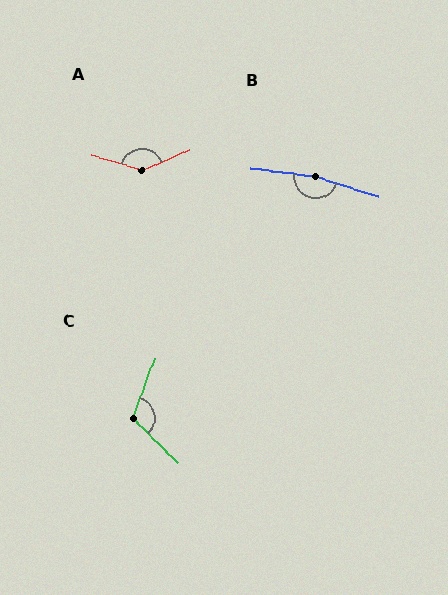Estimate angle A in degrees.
Approximately 139 degrees.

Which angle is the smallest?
C, at approximately 115 degrees.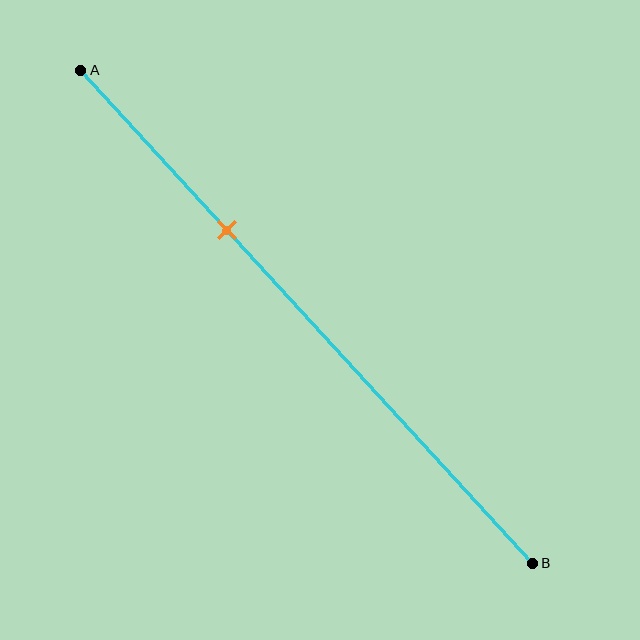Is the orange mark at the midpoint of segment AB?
No, the mark is at about 30% from A, not at the 50% midpoint.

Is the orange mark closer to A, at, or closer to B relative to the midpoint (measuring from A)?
The orange mark is closer to point A than the midpoint of segment AB.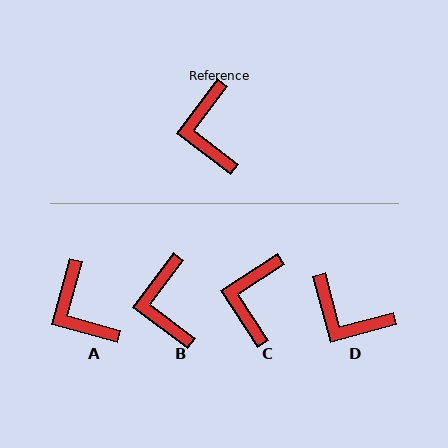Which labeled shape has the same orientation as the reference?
B.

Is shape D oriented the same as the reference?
No, it is off by about 52 degrees.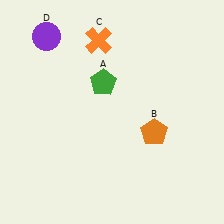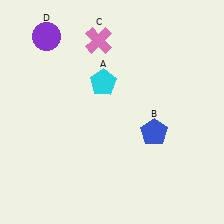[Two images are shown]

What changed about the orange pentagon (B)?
In Image 1, B is orange. In Image 2, it changed to blue.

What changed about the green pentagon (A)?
In Image 1, A is green. In Image 2, it changed to cyan.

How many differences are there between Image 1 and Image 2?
There are 3 differences between the two images.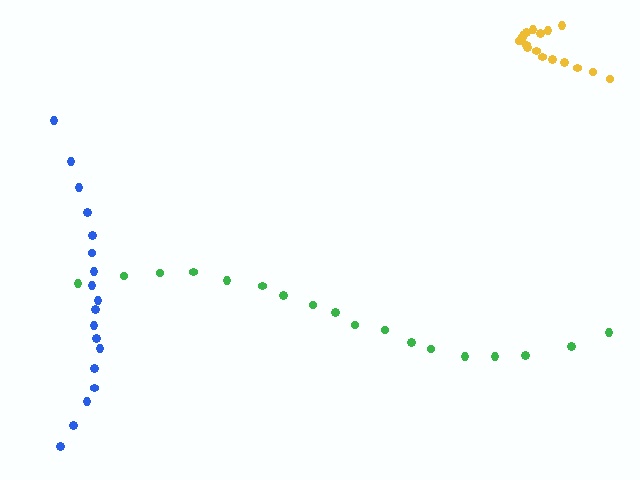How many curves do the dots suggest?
There are 3 distinct paths.